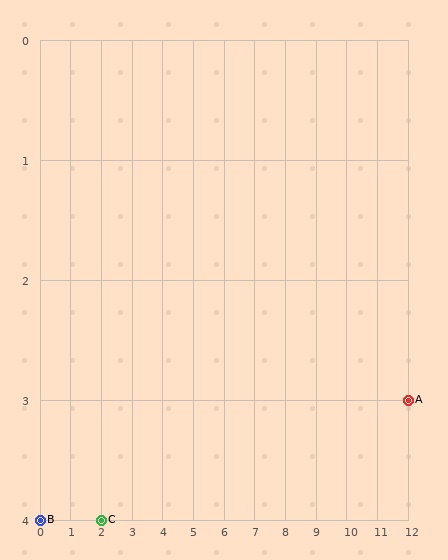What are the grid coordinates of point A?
Point A is at grid coordinates (12, 3).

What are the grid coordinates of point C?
Point C is at grid coordinates (2, 4).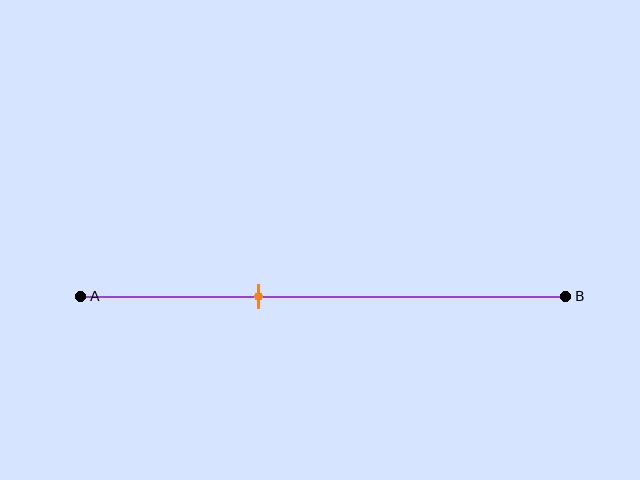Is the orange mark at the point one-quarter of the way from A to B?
No, the mark is at about 35% from A, not at the 25% one-quarter point.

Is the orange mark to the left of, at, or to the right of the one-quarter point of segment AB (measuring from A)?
The orange mark is to the right of the one-quarter point of segment AB.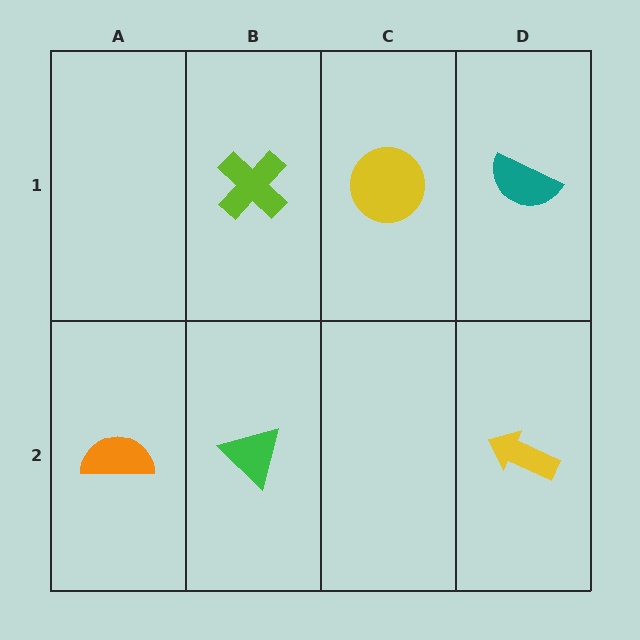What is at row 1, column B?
A lime cross.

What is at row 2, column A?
An orange semicircle.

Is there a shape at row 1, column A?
No, that cell is empty.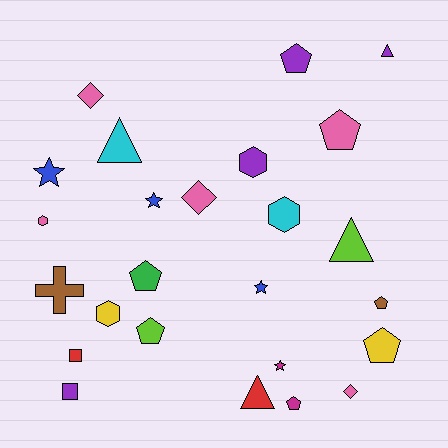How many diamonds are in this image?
There are 3 diamonds.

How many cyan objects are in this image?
There are 2 cyan objects.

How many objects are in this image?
There are 25 objects.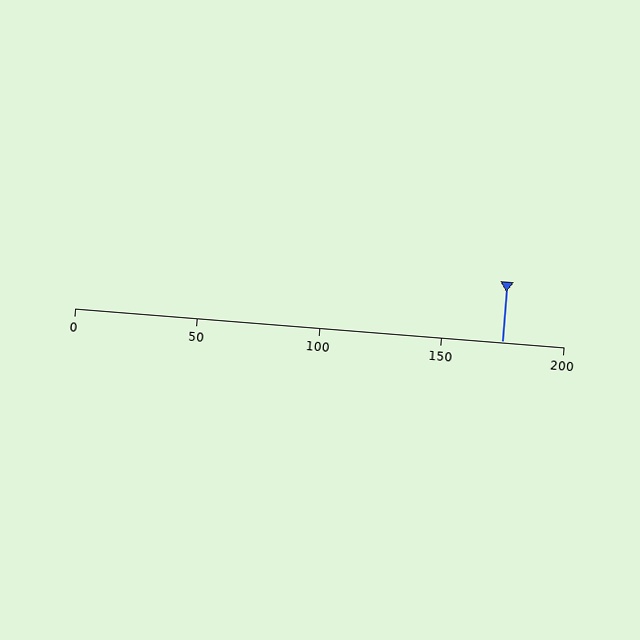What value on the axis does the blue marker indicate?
The marker indicates approximately 175.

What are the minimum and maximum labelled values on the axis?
The axis runs from 0 to 200.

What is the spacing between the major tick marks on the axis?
The major ticks are spaced 50 apart.